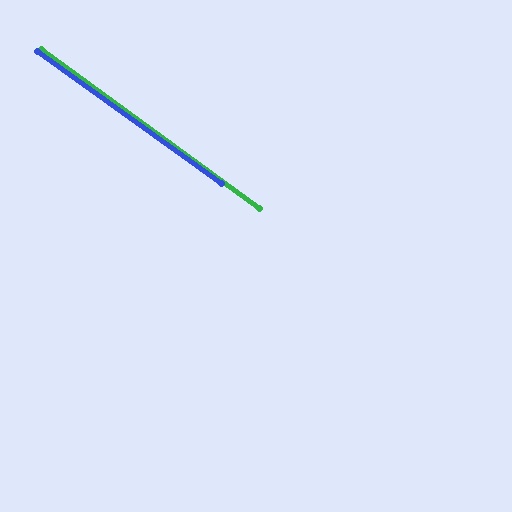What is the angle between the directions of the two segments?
Approximately 0 degrees.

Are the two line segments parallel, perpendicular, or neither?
Parallel — their directions differ by only 0.5°.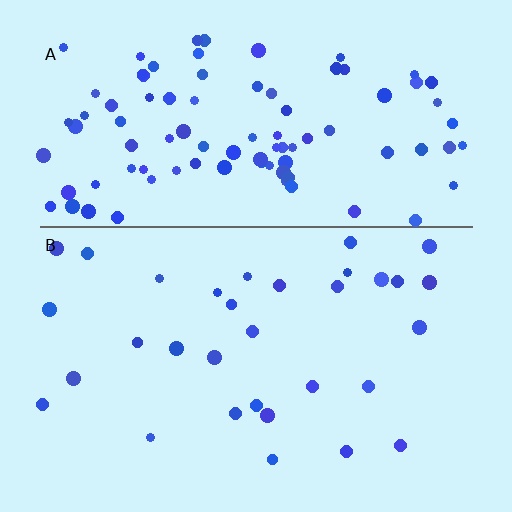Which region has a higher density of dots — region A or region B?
A (the top).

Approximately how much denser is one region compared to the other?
Approximately 3.0× — region A over region B.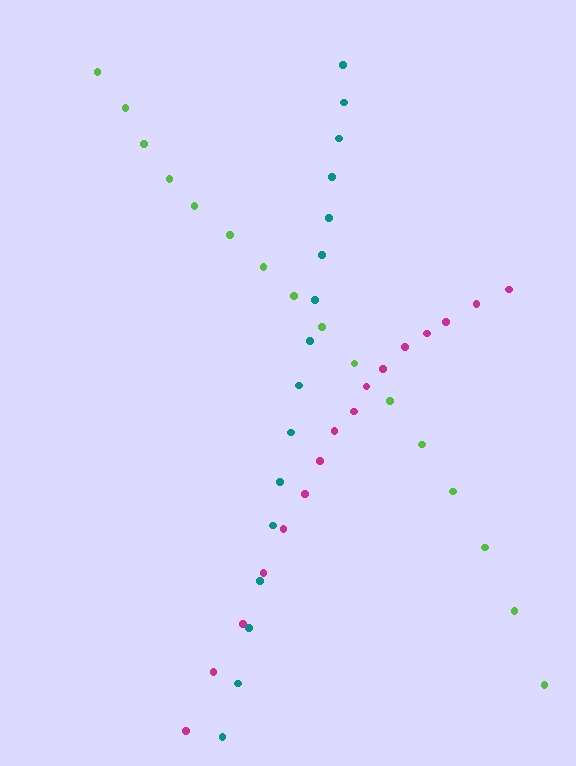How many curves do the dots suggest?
There are 3 distinct paths.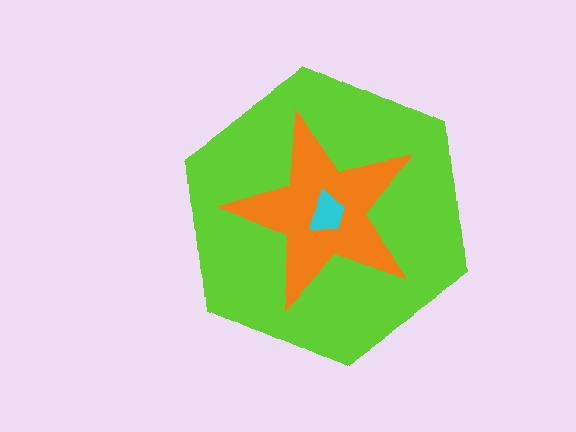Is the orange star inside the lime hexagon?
Yes.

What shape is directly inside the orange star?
The cyan trapezoid.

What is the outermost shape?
The lime hexagon.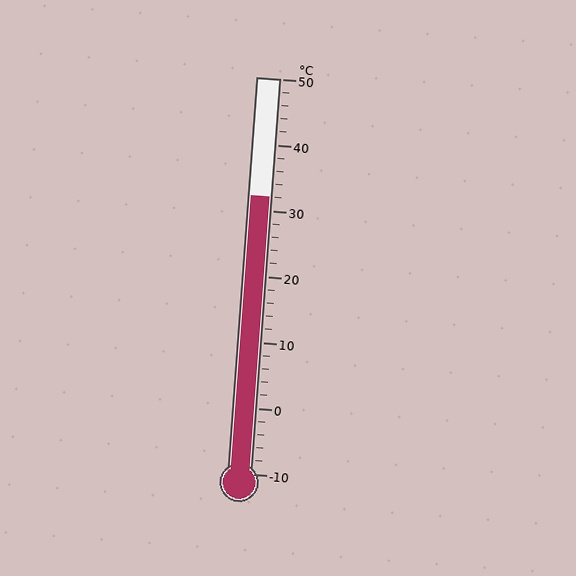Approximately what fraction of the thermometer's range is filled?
The thermometer is filled to approximately 70% of its range.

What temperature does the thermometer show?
The thermometer shows approximately 32°C.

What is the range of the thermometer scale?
The thermometer scale ranges from -10°C to 50°C.